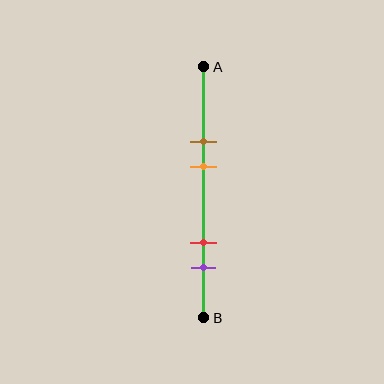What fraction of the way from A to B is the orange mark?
The orange mark is approximately 40% (0.4) of the way from A to B.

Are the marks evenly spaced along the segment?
No, the marks are not evenly spaced.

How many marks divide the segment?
There are 4 marks dividing the segment.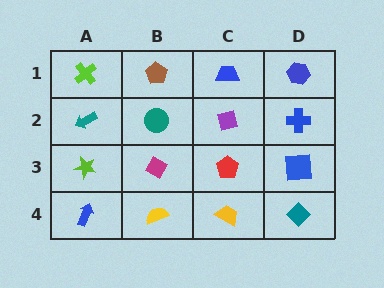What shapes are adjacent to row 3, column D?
A blue cross (row 2, column D), a teal diamond (row 4, column D), a red pentagon (row 3, column C).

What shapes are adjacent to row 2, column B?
A brown pentagon (row 1, column B), a magenta diamond (row 3, column B), a teal arrow (row 2, column A), a purple square (row 2, column C).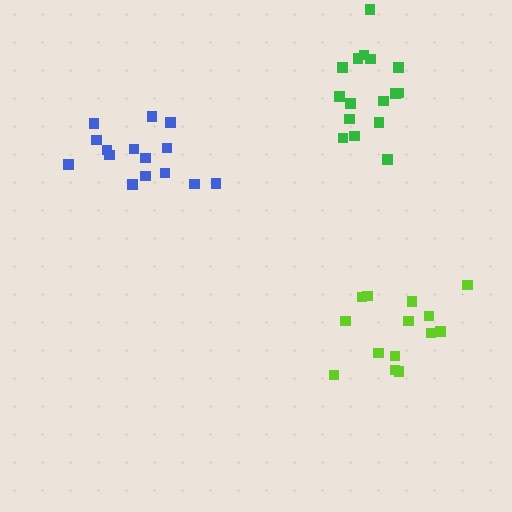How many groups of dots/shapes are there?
There are 3 groups.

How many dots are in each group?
Group 1: 14 dots, Group 2: 15 dots, Group 3: 16 dots (45 total).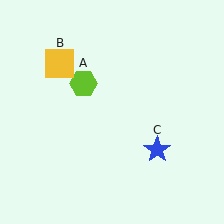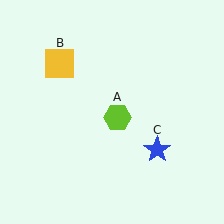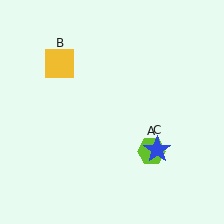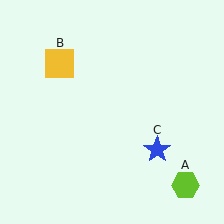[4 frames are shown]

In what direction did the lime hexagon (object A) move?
The lime hexagon (object A) moved down and to the right.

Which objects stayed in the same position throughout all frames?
Yellow square (object B) and blue star (object C) remained stationary.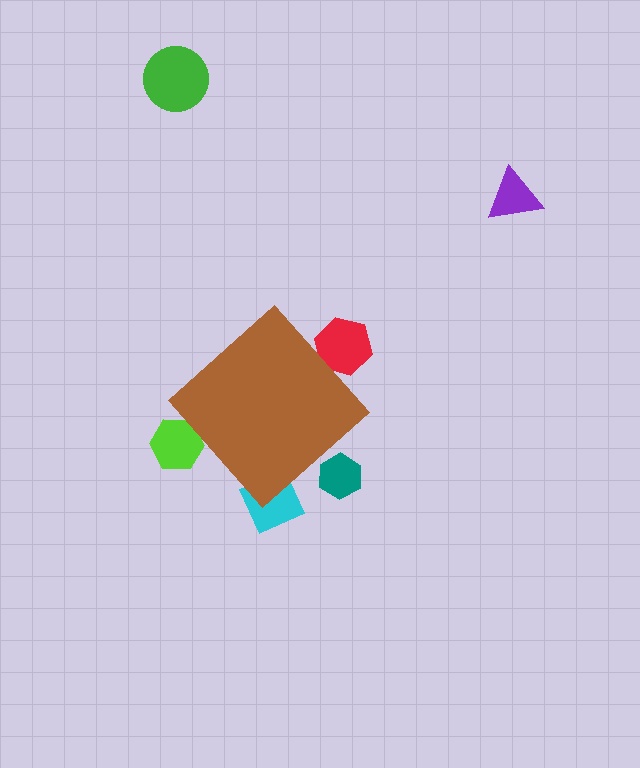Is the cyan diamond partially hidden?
Yes, the cyan diamond is partially hidden behind the brown diamond.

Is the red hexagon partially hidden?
Yes, the red hexagon is partially hidden behind the brown diamond.